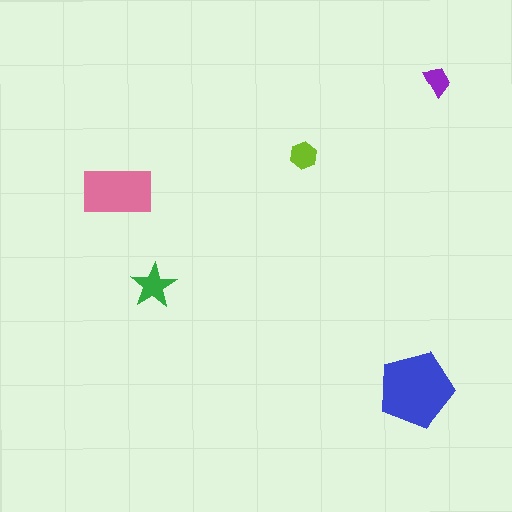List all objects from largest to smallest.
The blue pentagon, the pink rectangle, the green star, the lime hexagon, the purple trapezoid.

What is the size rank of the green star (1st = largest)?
3rd.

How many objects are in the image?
There are 5 objects in the image.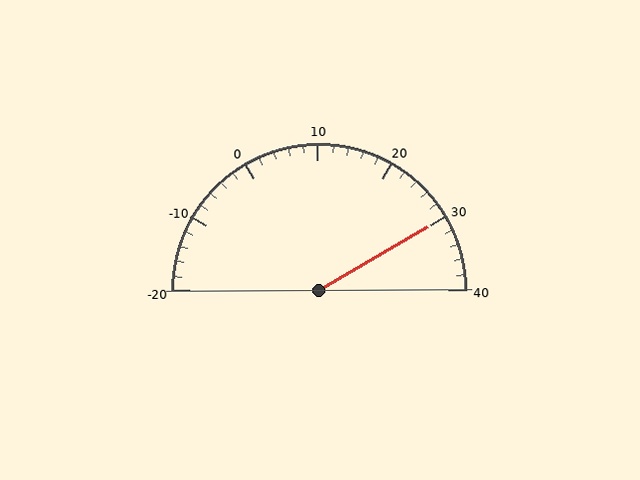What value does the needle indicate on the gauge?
The needle indicates approximately 30.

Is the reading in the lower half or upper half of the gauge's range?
The reading is in the upper half of the range (-20 to 40).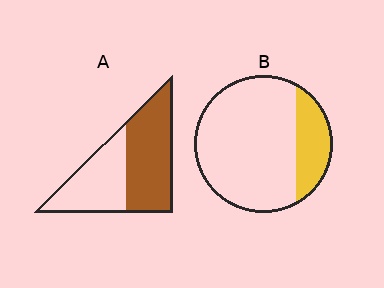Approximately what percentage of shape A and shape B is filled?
A is approximately 55% and B is approximately 20%.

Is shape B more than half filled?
No.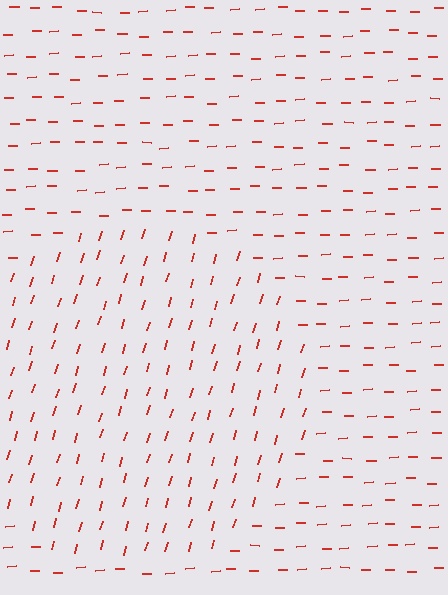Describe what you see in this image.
The image is filled with small red line segments. A circle region in the image has lines oriented differently from the surrounding lines, creating a visible texture boundary.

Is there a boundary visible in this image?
Yes, there is a texture boundary formed by a change in line orientation.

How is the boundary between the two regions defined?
The boundary is defined purely by a change in line orientation (approximately 72 degrees difference). All lines are the same color and thickness.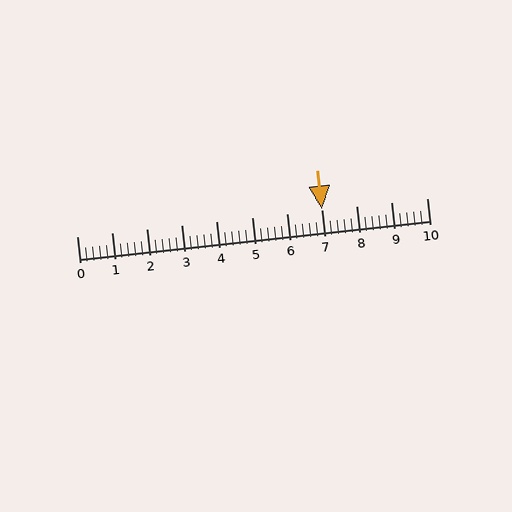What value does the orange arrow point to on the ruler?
The orange arrow points to approximately 7.0.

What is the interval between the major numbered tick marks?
The major tick marks are spaced 1 units apart.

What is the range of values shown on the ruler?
The ruler shows values from 0 to 10.